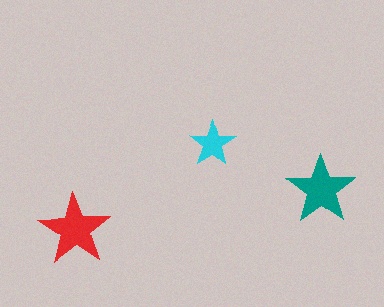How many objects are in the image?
There are 3 objects in the image.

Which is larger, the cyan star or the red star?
The red one.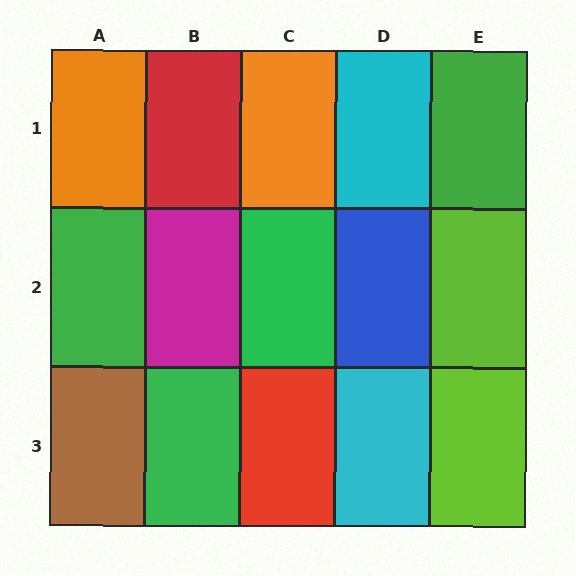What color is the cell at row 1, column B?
Red.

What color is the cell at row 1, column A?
Orange.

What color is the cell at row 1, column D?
Cyan.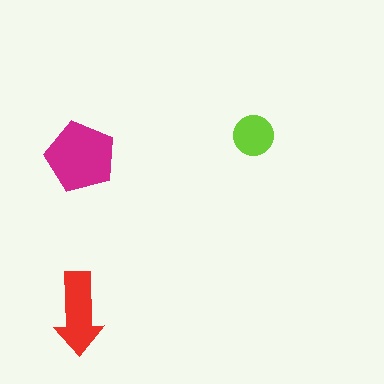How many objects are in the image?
There are 3 objects in the image.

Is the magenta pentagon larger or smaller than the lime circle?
Larger.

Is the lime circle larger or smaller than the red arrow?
Smaller.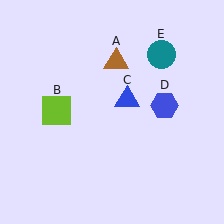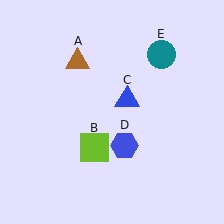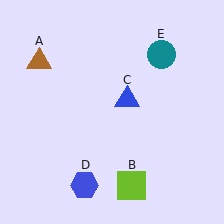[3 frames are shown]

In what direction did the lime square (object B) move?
The lime square (object B) moved down and to the right.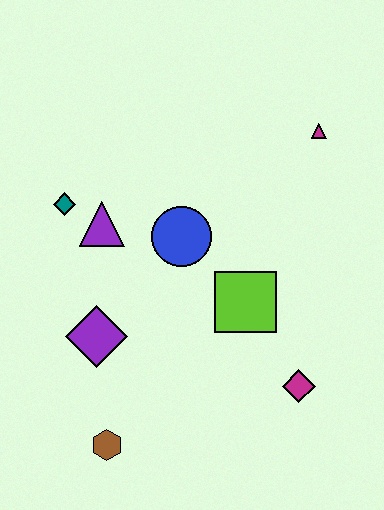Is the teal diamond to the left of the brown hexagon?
Yes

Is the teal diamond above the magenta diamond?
Yes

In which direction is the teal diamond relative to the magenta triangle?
The teal diamond is to the left of the magenta triangle.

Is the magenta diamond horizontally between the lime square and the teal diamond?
No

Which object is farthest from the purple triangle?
The magenta diamond is farthest from the purple triangle.